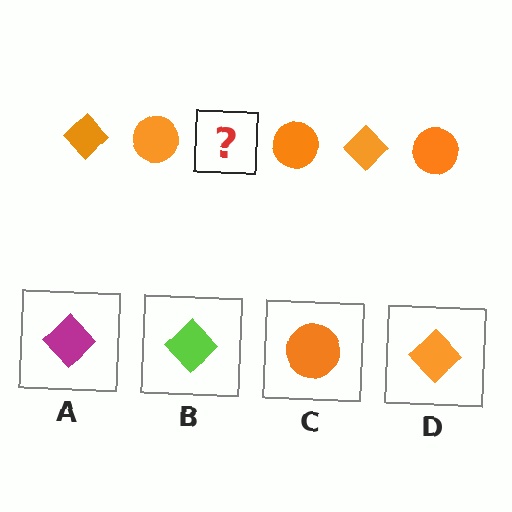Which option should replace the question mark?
Option D.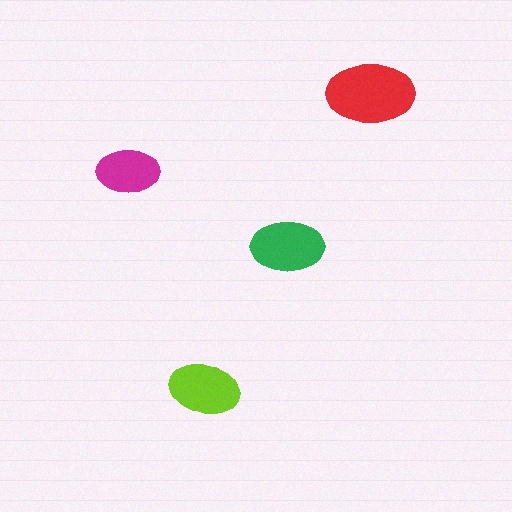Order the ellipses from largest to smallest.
the red one, the green one, the lime one, the magenta one.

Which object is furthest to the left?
The magenta ellipse is leftmost.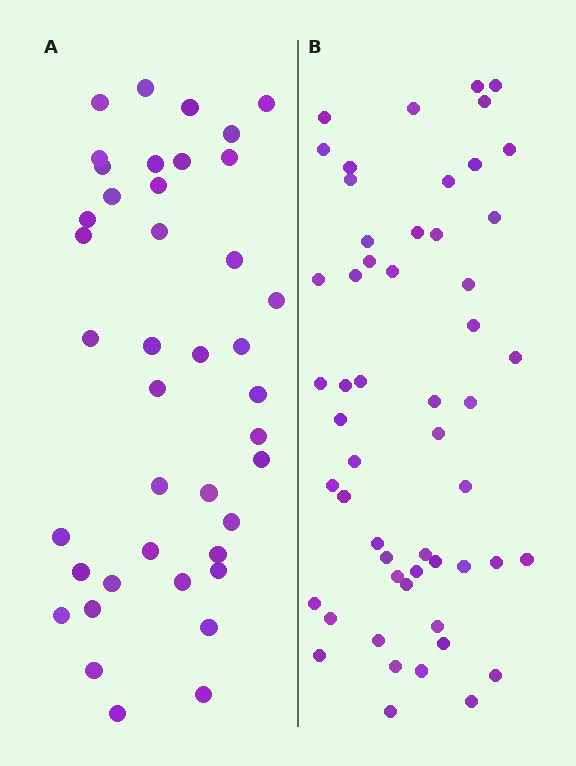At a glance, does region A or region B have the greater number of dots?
Region B (the right region) has more dots.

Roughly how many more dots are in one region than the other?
Region B has approximately 15 more dots than region A.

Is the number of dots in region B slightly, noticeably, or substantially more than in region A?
Region B has noticeably more, but not dramatically so. The ratio is roughly 1.3 to 1.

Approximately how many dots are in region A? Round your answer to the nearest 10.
About 40 dots. (The exact count is 41, which rounds to 40.)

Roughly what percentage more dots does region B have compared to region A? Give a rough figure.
About 30% more.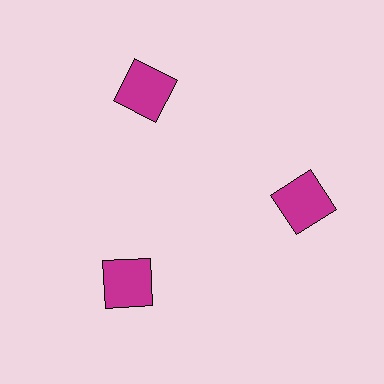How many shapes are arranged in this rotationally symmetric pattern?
There are 3 shapes, arranged in 3 groups of 1.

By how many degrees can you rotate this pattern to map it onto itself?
The pattern maps onto itself every 120 degrees of rotation.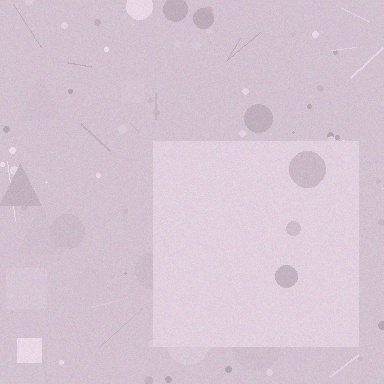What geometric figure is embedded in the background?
A square is embedded in the background.